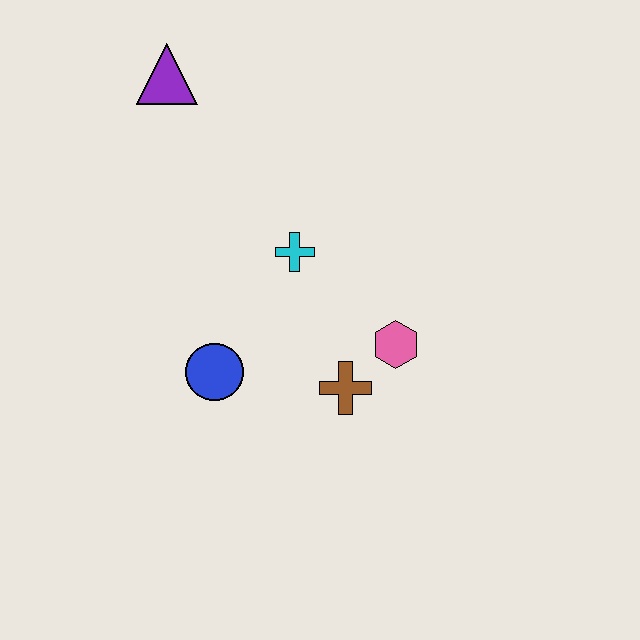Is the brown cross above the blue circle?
No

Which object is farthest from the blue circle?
The purple triangle is farthest from the blue circle.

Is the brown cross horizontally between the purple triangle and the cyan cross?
No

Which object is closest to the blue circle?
The brown cross is closest to the blue circle.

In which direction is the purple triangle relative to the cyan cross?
The purple triangle is above the cyan cross.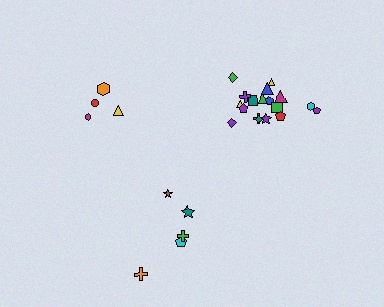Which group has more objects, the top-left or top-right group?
The top-right group.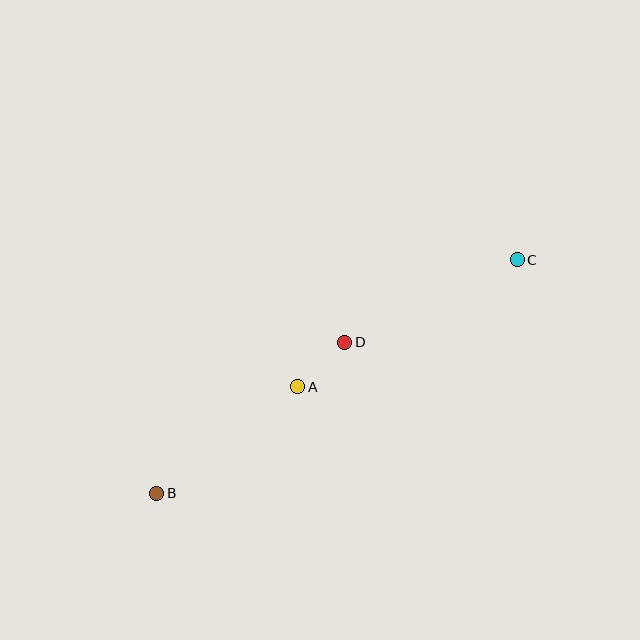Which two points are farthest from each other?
Points B and C are farthest from each other.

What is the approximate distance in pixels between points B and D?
The distance between B and D is approximately 241 pixels.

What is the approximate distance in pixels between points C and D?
The distance between C and D is approximately 191 pixels.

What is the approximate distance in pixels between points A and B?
The distance between A and B is approximately 177 pixels.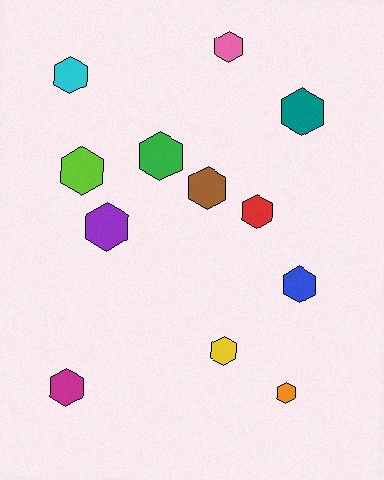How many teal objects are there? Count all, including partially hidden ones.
There is 1 teal object.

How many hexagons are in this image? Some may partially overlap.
There are 12 hexagons.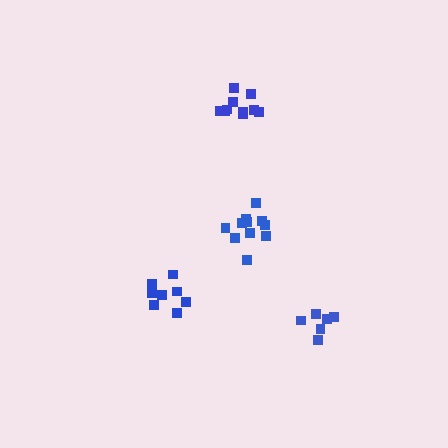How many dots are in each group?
Group 1: 8 dots, Group 2: 11 dots, Group 3: 6 dots, Group 4: 10 dots (35 total).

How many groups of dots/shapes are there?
There are 4 groups.